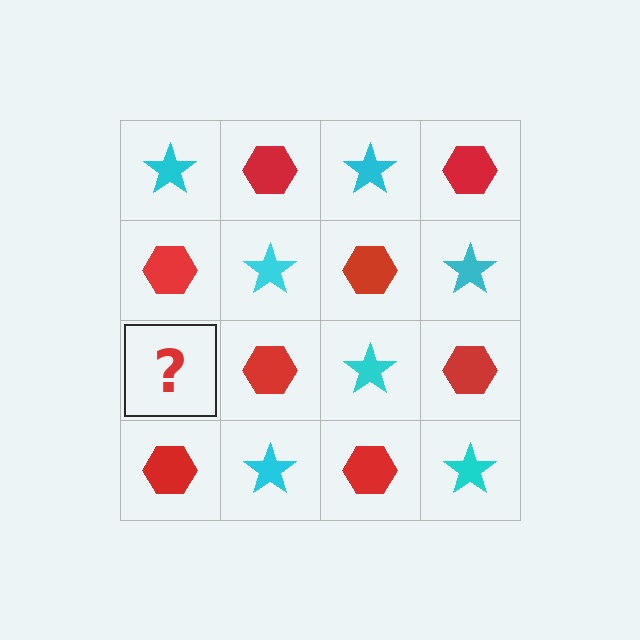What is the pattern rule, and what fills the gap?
The rule is that it alternates cyan star and red hexagon in a checkerboard pattern. The gap should be filled with a cyan star.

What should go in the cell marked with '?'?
The missing cell should contain a cyan star.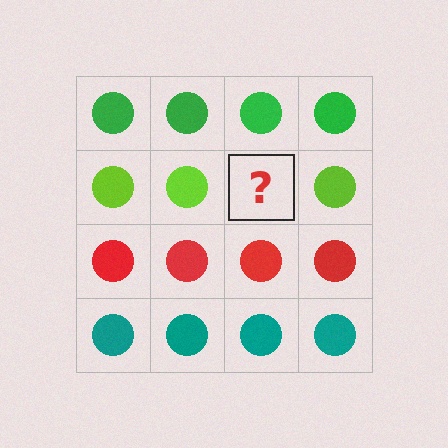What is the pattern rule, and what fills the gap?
The rule is that each row has a consistent color. The gap should be filled with a lime circle.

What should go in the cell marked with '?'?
The missing cell should contain a lime circle.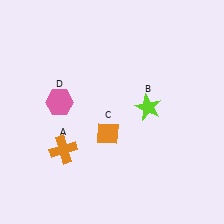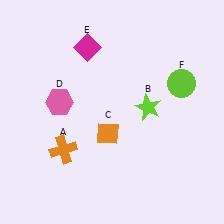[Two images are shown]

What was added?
A magenta diamond (E), a lime circle (F) were added in Image 2.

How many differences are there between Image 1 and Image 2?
There are 2 differences between the two images.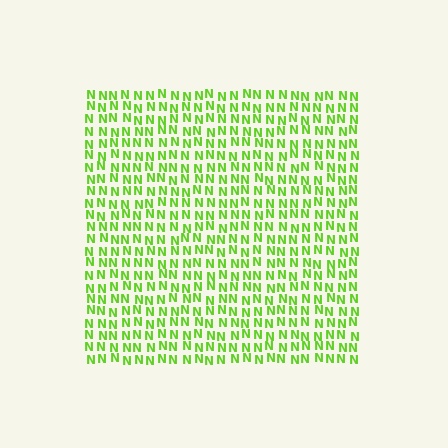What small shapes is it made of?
It is made of small letter N's.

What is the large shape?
The large shape is a square.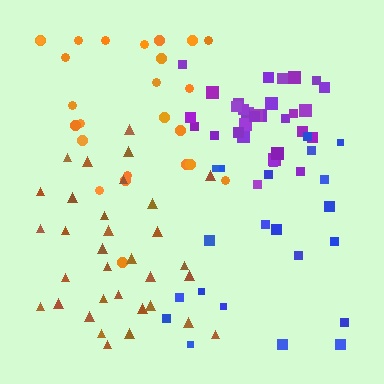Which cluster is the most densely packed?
Purple.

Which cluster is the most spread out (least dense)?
Blue.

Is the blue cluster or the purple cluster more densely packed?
Purple.